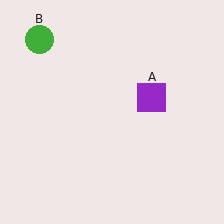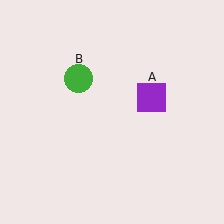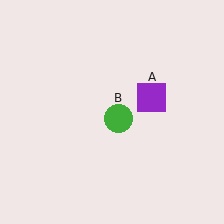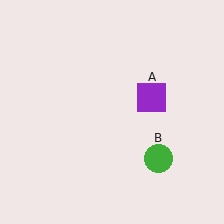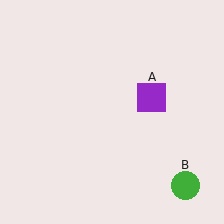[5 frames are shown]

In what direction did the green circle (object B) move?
The green circle (object B) moved down and to the right.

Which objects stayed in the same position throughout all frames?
Purple square (object A) remained stationary.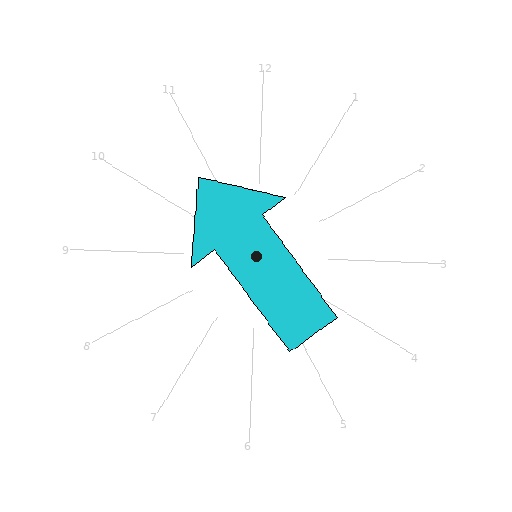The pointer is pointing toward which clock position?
Roughly 11 o'clock.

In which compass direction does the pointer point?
Northwest.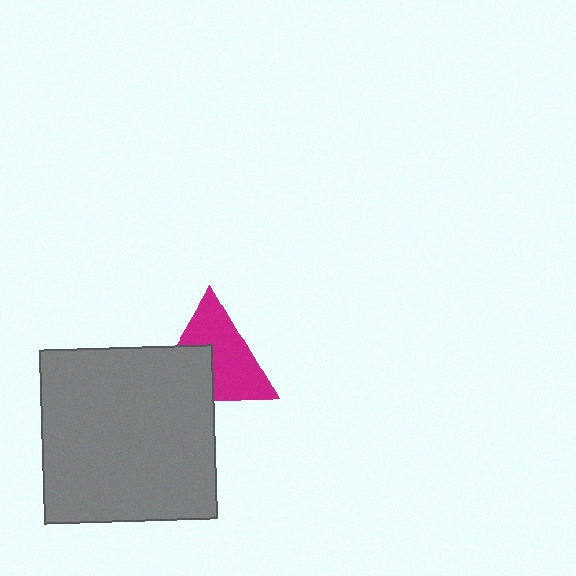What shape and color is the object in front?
The object in front is a gray square.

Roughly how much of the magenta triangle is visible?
About half of it is visible (roughly 61%).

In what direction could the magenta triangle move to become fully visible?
The magenta triangle could move toward the upper-right. That would shift it out from behind the gray square entirely.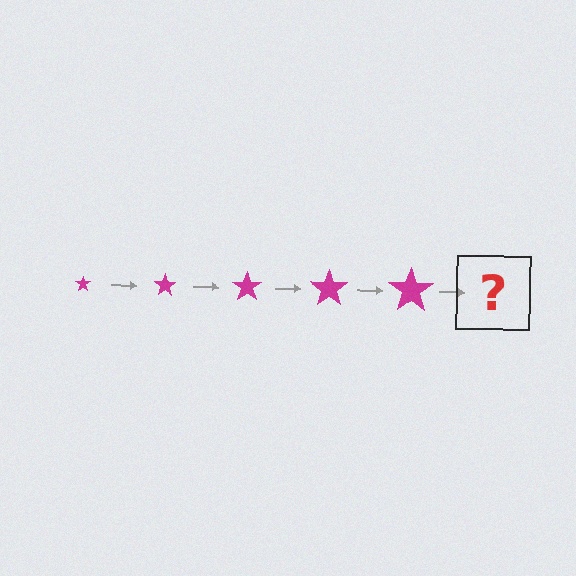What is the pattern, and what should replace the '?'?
The pattern is that the star gets progressively larger each step. The '?' should be a magenta star, larger than the previous one.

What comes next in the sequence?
The next element should be a magenta star, larger than the previous one.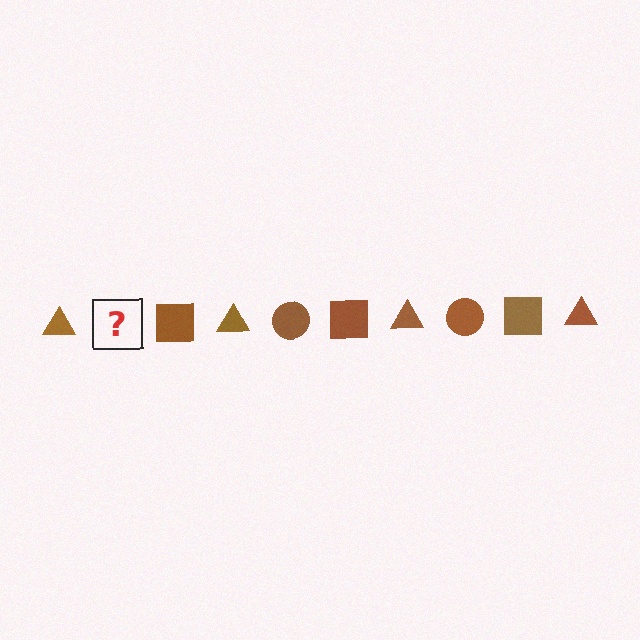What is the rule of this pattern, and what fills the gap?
The rule is that the pattern cycles through triangle, circle, square shapes in brown. The gap should be filled with a brown circle.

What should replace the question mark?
The question mark should be replaced with a brown circle.